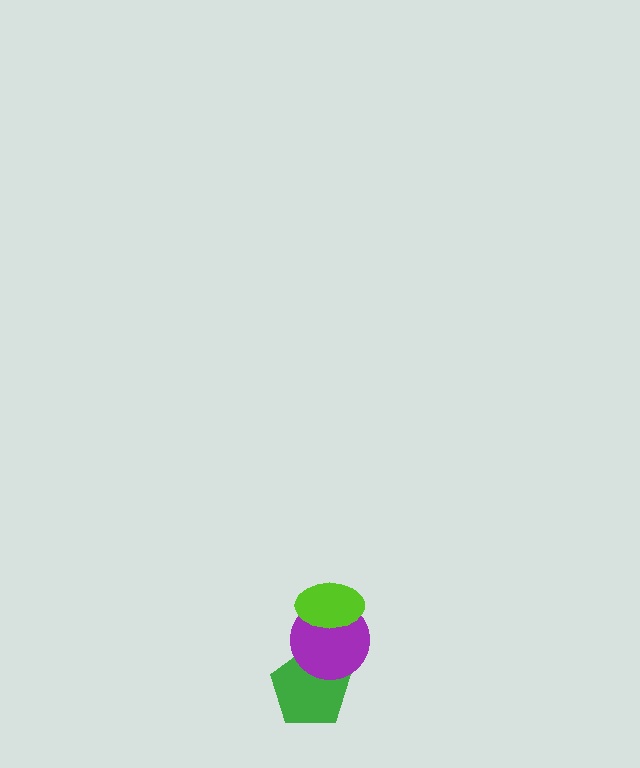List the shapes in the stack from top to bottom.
From top to bottom: the lime ellipse, the purple circle, the green pentagon.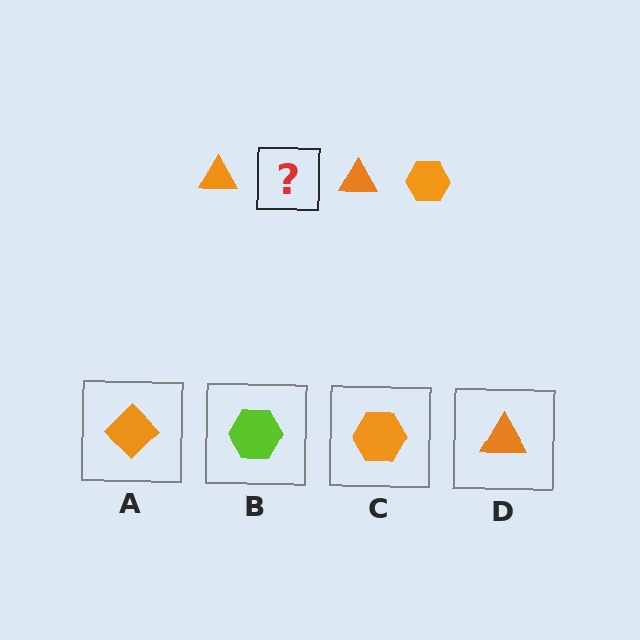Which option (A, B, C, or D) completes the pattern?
C.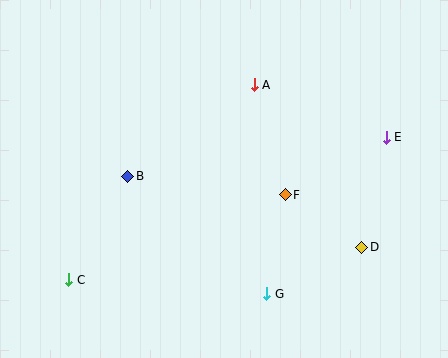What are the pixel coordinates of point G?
Point G is at (267, 294).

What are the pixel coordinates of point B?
Point B is at (128, 176).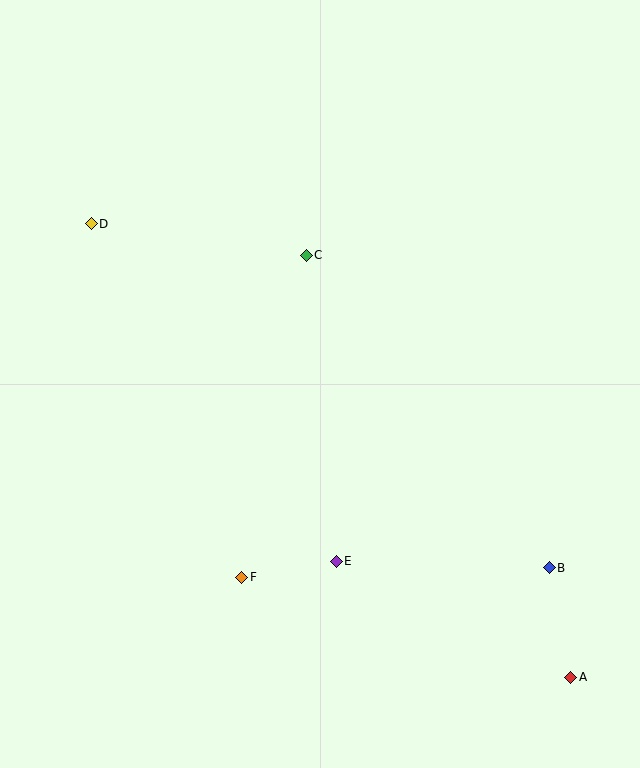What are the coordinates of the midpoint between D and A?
The midpoint between D and A is at (331, 450).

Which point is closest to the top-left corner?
Point D is closest to the top-left corner.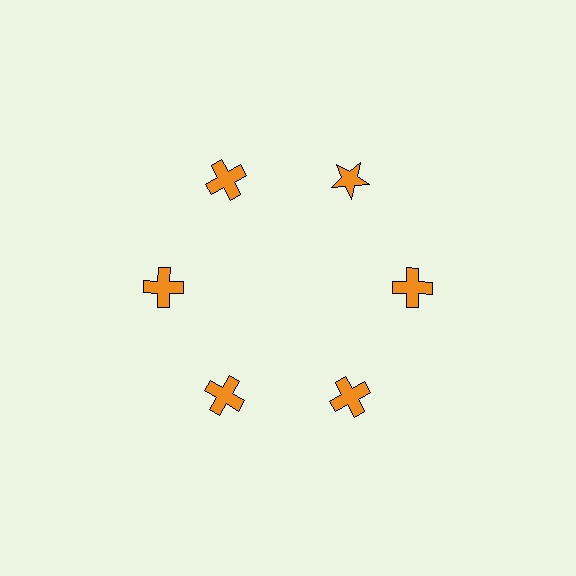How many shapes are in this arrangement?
There are 6 shapes arranged in a ring pattern.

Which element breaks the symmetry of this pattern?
The orange star at roughly the 1 o'clock position breaks the symmetry. All other shapes are orange crosses.